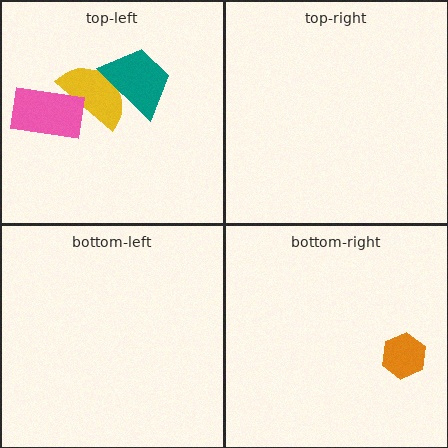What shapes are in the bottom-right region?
The orange hexagon.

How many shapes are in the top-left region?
3.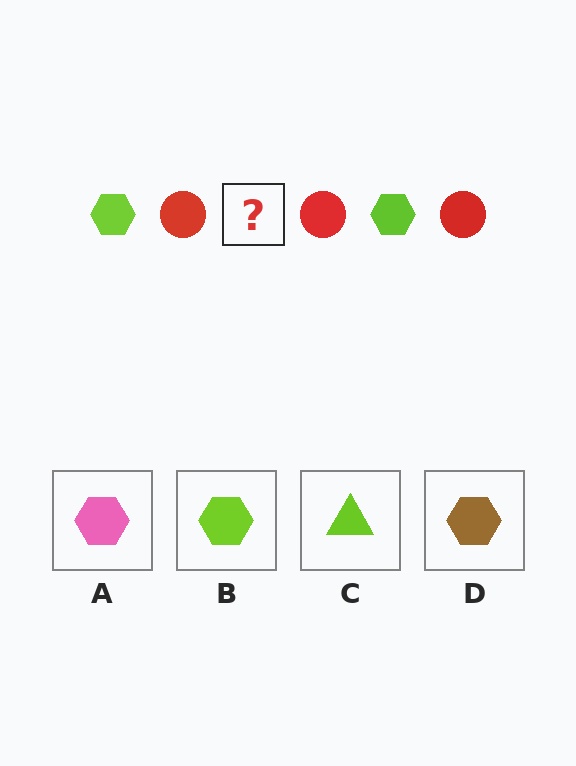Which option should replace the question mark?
Option B.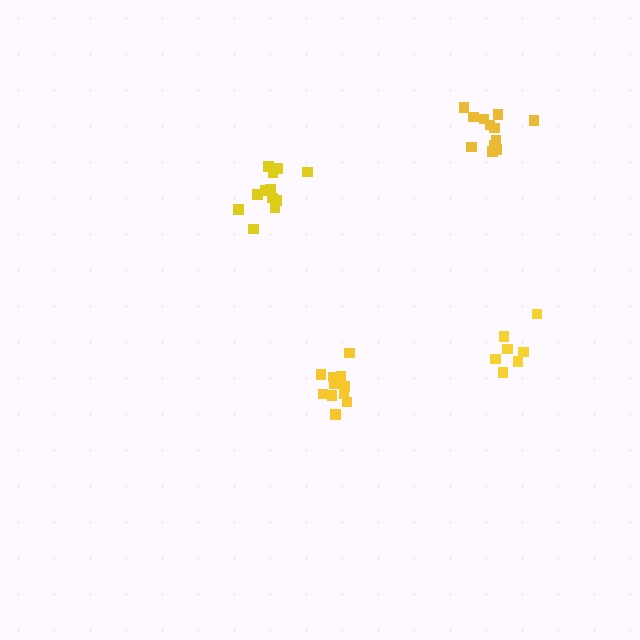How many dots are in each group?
Group 1: 11 dots, Group 2: 7 dots, Group 3: 12 dots, Group 4: 12 dots (42 total).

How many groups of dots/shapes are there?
There are 4 groups.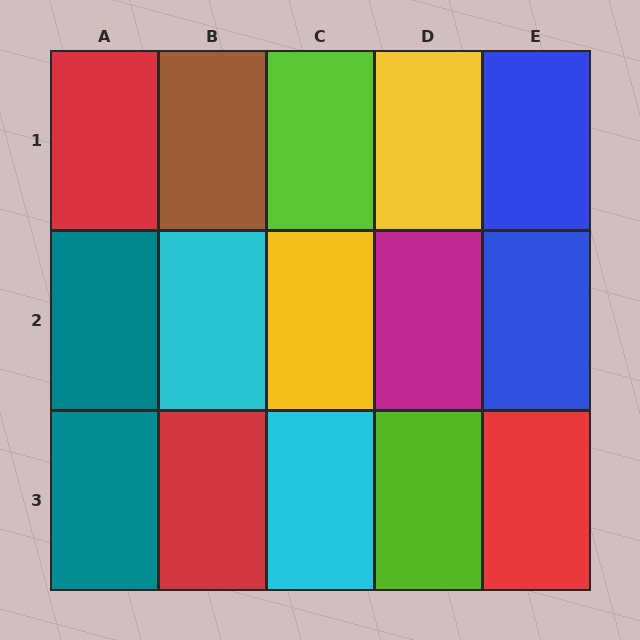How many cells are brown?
1 cell is brown.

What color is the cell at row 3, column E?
Red.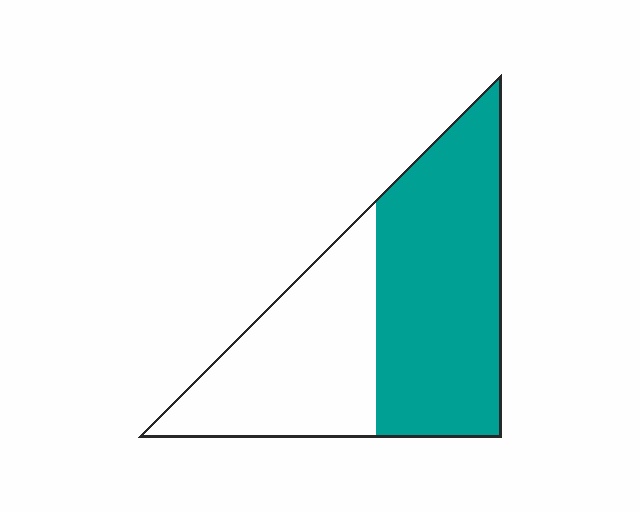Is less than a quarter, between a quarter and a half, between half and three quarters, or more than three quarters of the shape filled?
Between half and three quarters.